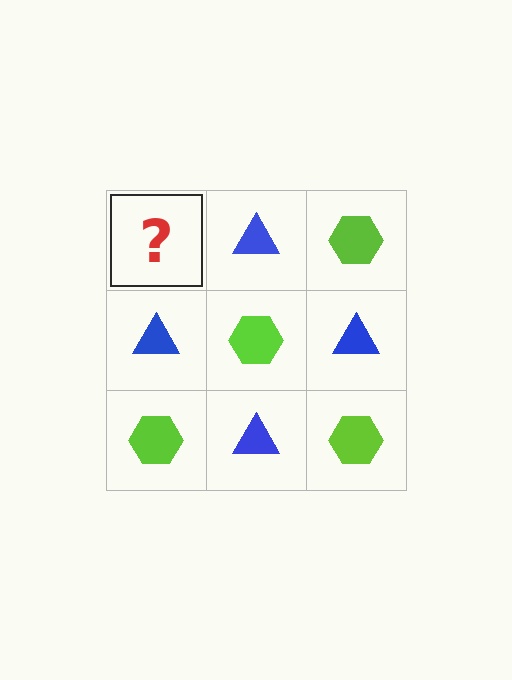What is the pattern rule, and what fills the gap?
The rule is that it alternates lime hexagon and blue triangle in a checkerboard pattern. The gap should be filled with a lime hexagon.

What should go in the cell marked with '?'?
The missing cell should contain a lime hexagon.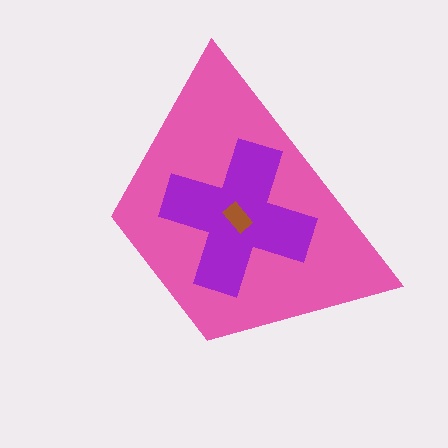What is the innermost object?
The brown rectangle.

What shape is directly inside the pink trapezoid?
The purple cross.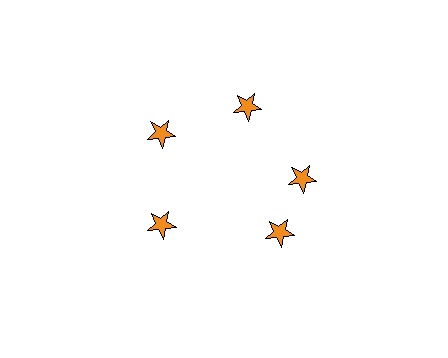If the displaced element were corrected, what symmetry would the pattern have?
It would have 5-fold rotational symmetry — the pattern would map onto itself every 72 degrees.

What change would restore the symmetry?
The symmetry would be restored by rotating it back into even spacing with its neighbors so that all 5 stars sit at equal angles and equal distance from the center.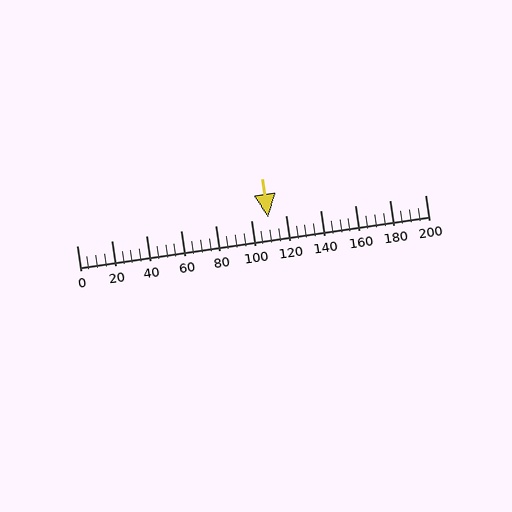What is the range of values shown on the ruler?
The ruler shows values from 0 to 200.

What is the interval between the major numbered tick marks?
The major tick marks are spaced 20 units apart.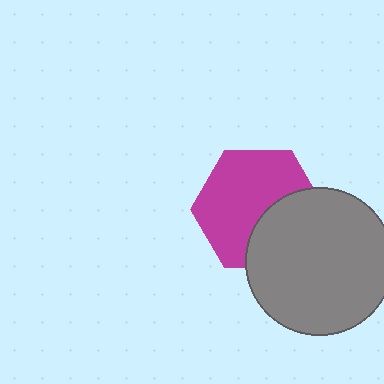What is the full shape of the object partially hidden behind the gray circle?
The partially hidden object is a magenta hexagon.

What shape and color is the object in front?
The object in front is a gray circle.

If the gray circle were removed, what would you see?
You would see the complete magenta hexagon.